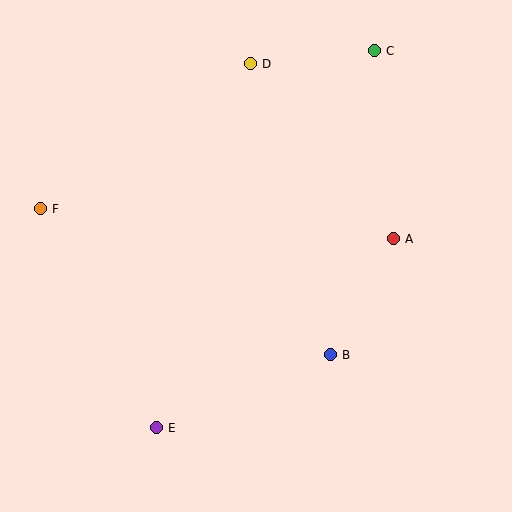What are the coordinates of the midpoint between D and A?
The midpoint between D and A is at (322, 151).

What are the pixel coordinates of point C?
Point C is at (374, 51).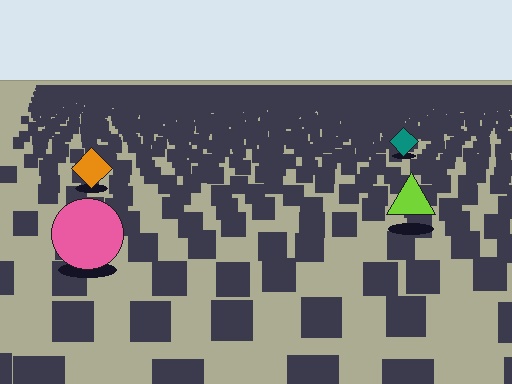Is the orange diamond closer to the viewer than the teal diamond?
Yes. The orange diamond is closer — you can tell from the texture gradient: the ground texture is coarser near it.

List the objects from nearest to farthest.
From nearest to farthest: the pink circle, the lime triangle, the orange diamond, the teal diamond.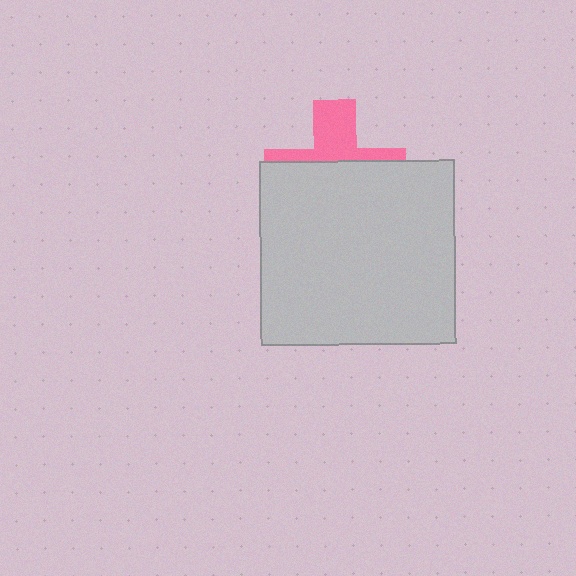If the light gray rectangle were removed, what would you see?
You would see the complete pink cross.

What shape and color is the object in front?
The object in front is a light gray rectangle.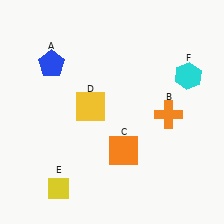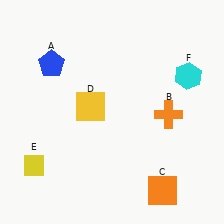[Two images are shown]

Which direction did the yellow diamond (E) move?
The yellow diamond (E) moved left.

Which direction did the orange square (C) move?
The orange square (C) moved down.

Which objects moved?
The objects that moved are: the orange square (C), the yellow diamond (E).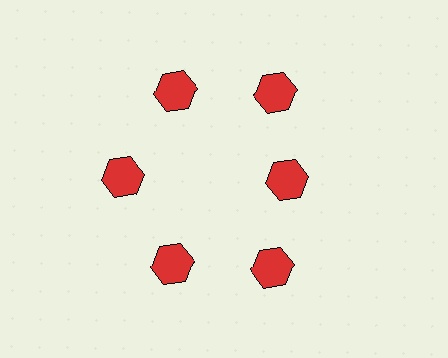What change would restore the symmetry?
The symmetry would be restored by moving it outward, back onto the ring so that all 6 hexagons sit at equal angles and equal distance from the center.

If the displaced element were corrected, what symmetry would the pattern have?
It would have 6-fold rotational symmetry — the pattern would map onto itself every 60 degrees.